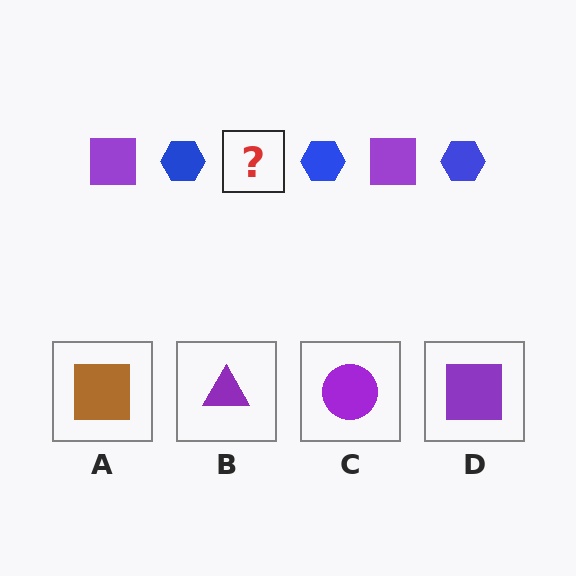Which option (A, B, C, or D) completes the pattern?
D.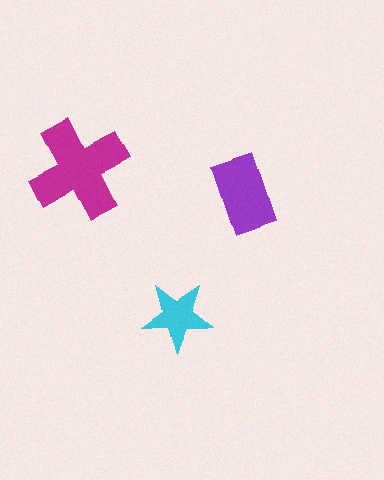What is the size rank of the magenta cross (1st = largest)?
1st.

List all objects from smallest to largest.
The cyan star, the purple rectangle, the magenta cross.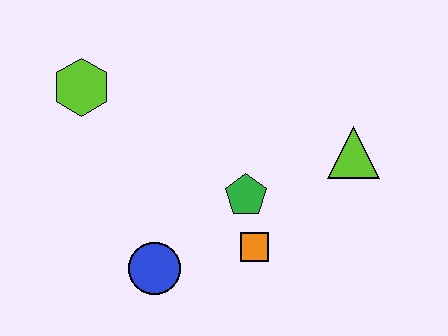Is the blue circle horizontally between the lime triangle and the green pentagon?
No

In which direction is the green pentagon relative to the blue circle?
The green pentagon is to the right of the blue circle.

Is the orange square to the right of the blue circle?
Yes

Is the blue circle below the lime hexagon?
Yes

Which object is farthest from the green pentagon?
The lime hexagon is farthest from the green pentagon.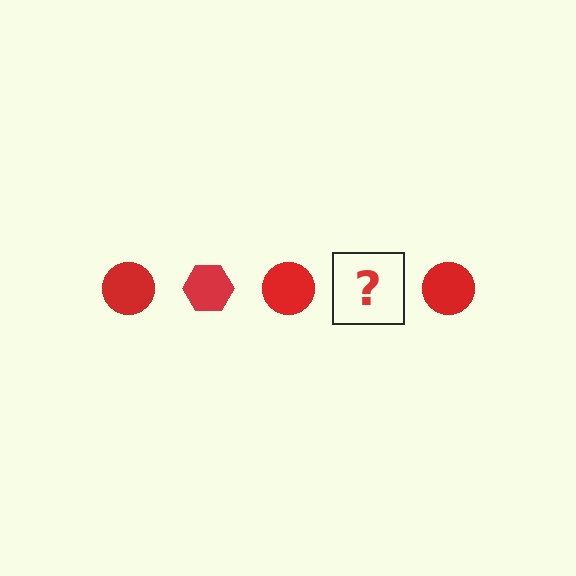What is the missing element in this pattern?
The missing element is a red hexagon.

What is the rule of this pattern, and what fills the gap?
The rule is that the pattern cycles through circle, hexagon shapes in red. The gap should be filled with a red hexagon.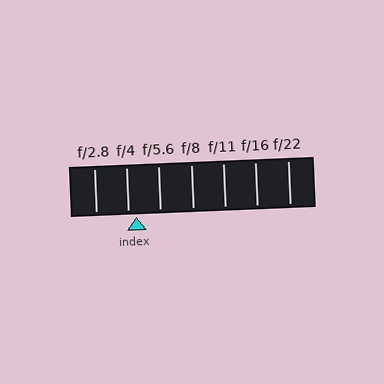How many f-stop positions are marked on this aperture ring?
There are 7 f-stop positions marked.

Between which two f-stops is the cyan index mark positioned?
The index mark is between f/4 and f/5.6.